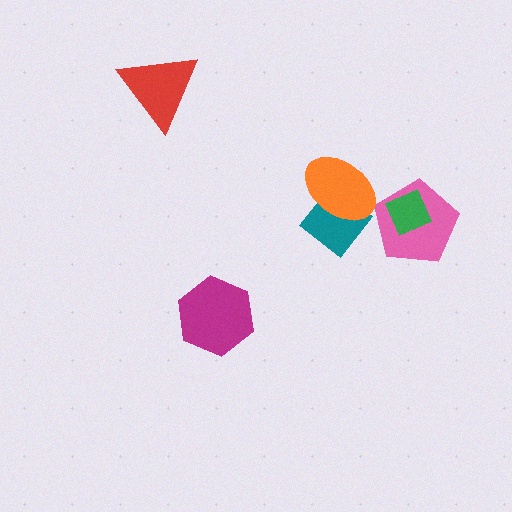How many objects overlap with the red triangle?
0 objects overlap with the red triangle.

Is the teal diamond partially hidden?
Yes, it is partially covered by another shape.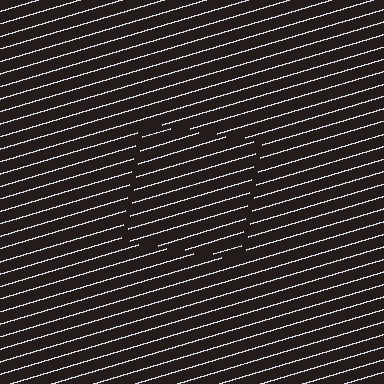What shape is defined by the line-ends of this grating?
An illusory square. The interior of the shape contains the same grating, shifted by half a period — the contour is defined by the phase discontinuity where line-ends from the inner and outer gratings abut.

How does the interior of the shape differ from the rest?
The interior of the shape contains the same grating, shifted by half a period — the contour is defined by the phase discontinuity where line-ends from the inner and outer gratings abut.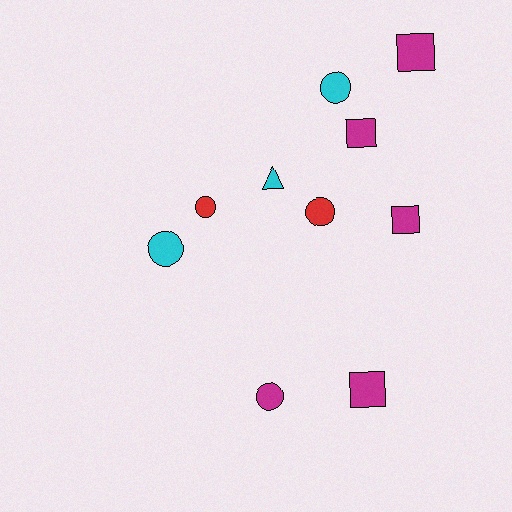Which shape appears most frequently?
Circle, with 5 objects.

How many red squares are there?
There are no red squares.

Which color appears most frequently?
Magenta, with 5 objects.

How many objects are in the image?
There are 10 objects.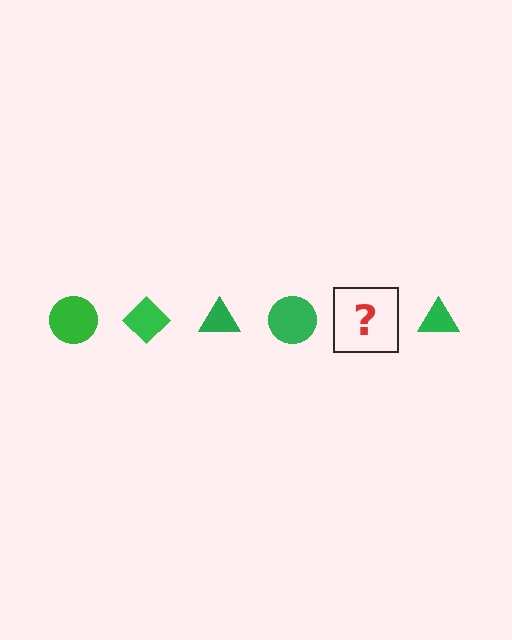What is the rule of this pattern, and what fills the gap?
The rule is that the pattern cycles through circle, diamond, triangle shapes in green. The gap should be filled with a green diamond.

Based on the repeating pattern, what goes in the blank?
The blank should be a green diamond.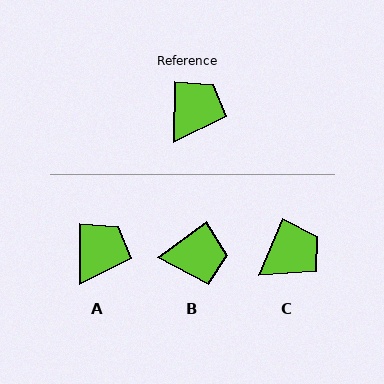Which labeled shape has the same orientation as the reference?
A.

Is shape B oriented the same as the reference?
No, it is off by about 54 degrees.